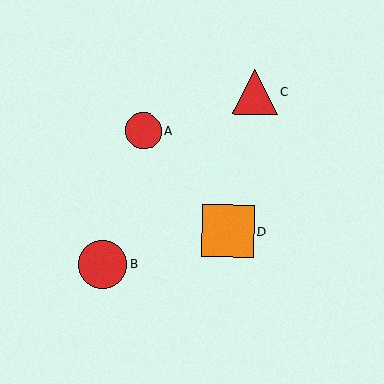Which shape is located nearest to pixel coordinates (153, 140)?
The red circle (labeled A) at (143, 131) is nearest to that location.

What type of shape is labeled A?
Shape A is a red circle.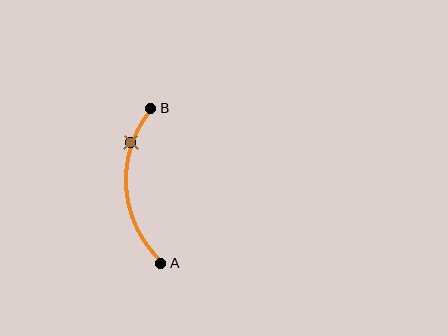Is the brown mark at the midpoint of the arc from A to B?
No. The brown mark lies on the arc but is closer to endpoint B. The arc midpoint would be at the point on the curve equidistant along the arc from both A and B.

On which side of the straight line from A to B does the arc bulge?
The arc bulges to the left of the straight line connecting A and B.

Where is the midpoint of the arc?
The arc midpoint is the point on the curve farthest from the straight line joining A and B. It sits to the left of that line.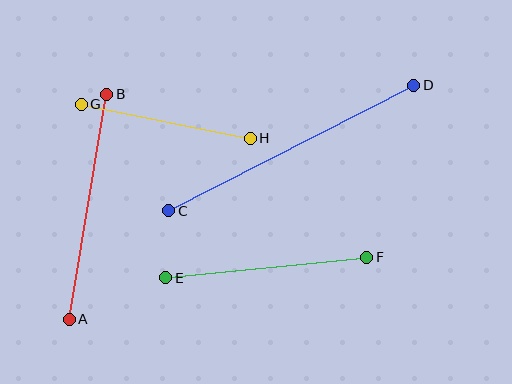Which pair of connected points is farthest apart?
Points C and D are farthest apart.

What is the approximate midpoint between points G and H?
The midpoint is at approximately (166, 121) pixels.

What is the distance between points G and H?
The distance is approximately 172 pixels.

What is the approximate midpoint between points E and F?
The midpoint is at approximately (266, 267) pixels.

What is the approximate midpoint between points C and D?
The midpoint is at approximately (291, 148) pixels.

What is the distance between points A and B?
The distance is approximately 228 pixels.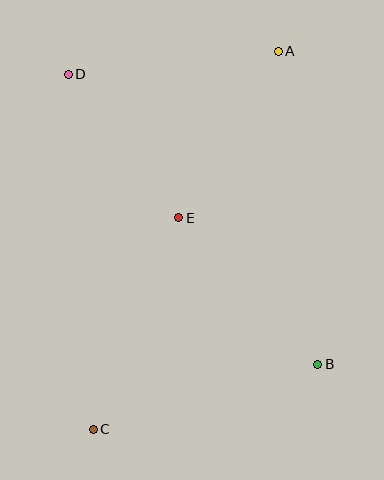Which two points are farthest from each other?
Points A and C are farthest from each other.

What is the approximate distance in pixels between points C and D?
The distance between C and D is approximately 356 pixels.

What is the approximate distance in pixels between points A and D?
The distance between A and D is approximately 211 pixels.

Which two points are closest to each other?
Points D and E are closest to each other.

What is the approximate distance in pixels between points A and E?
The distance between A and E is approximately 194 pixels.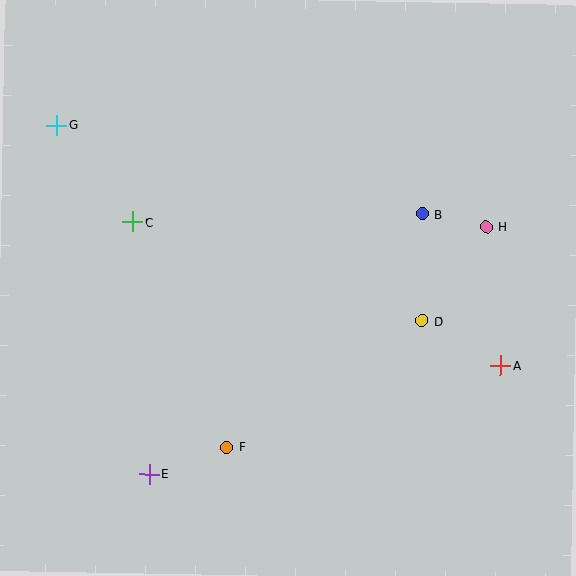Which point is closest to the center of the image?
Point D at (422, 321) is closest to the center.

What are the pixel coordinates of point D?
Point D is at (422, 321).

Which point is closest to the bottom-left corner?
Point E is closest to the bottom-left corner.